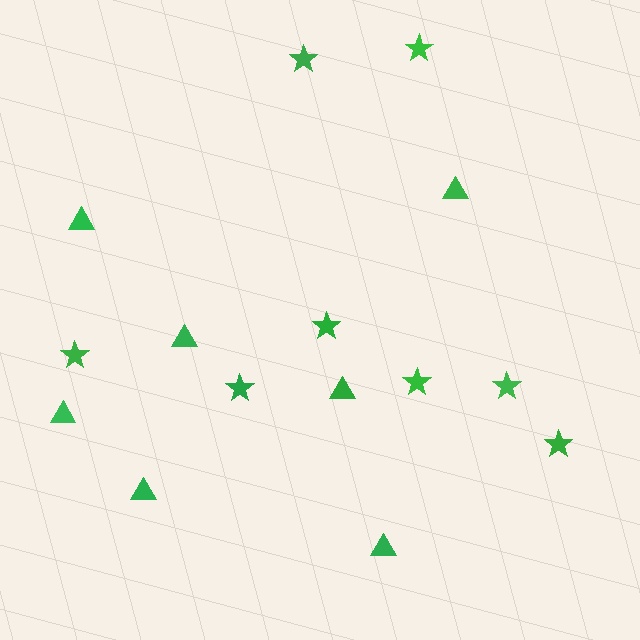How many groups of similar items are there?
There are 2 groups: one group of stars (8) and one group of triangles (7).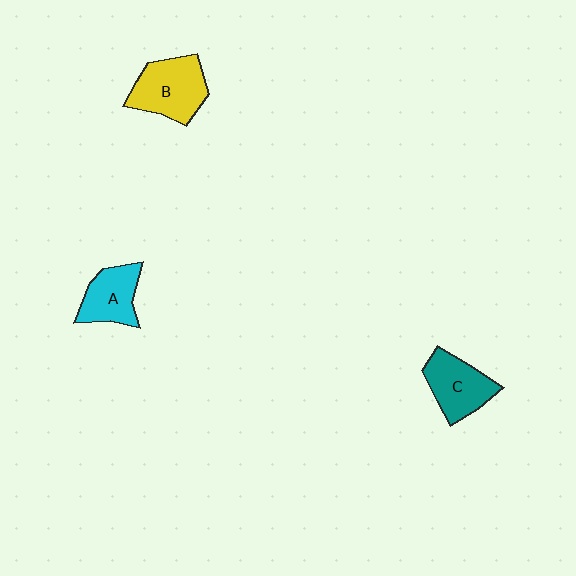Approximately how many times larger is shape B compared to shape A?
Approximately 1.3 times.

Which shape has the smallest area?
Shape A (cyan).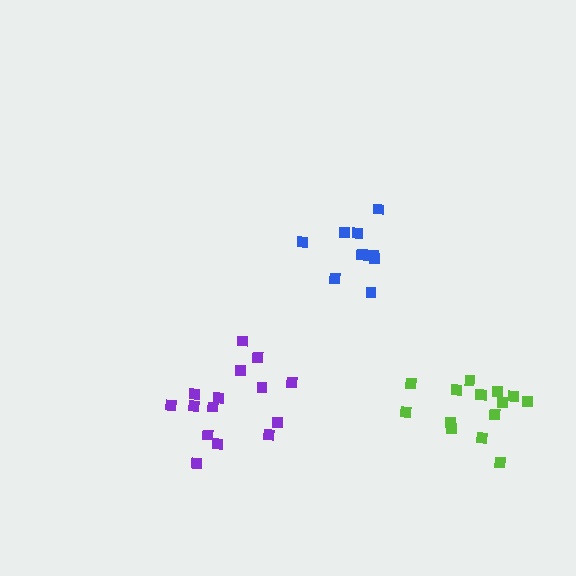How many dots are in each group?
Group 1: 10 dots, Group 2: 15 dots, Group 3: 15 dots (40 total).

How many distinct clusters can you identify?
There are 3 distinct clusters.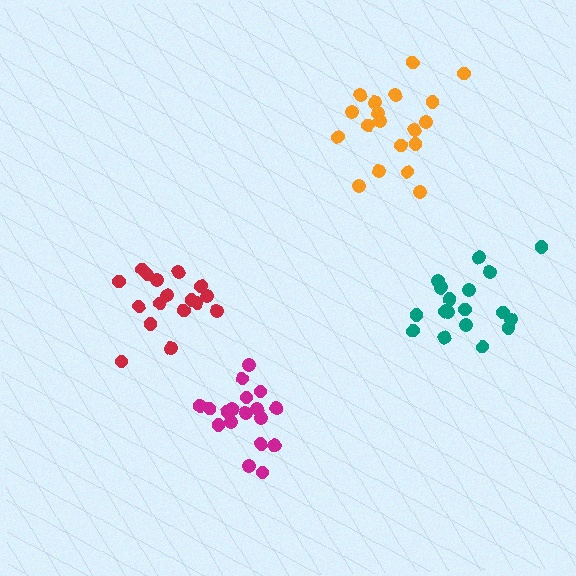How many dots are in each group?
Group 1: 19 dots, Group 2: 19 dots, Group 3: 18 dots, Group 4: 17 dots (73 total).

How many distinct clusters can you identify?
There are 4 distinct clusters.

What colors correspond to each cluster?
The clusters are colored: magenta, orange, teal, red.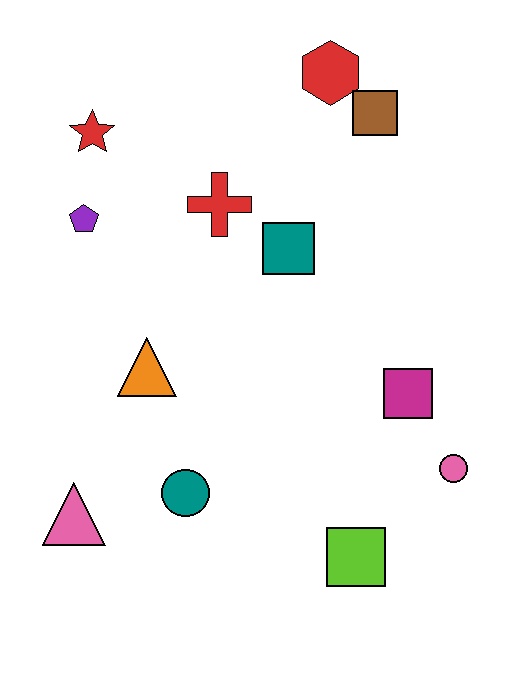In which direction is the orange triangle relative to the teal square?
The orange triangle is to the left of the teal square.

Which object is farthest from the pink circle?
The red star is farthest from the pink circle.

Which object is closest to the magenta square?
The pink circle is closest to the magenta square.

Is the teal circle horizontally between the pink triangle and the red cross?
Yes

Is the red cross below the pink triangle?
No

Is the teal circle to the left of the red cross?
Yes